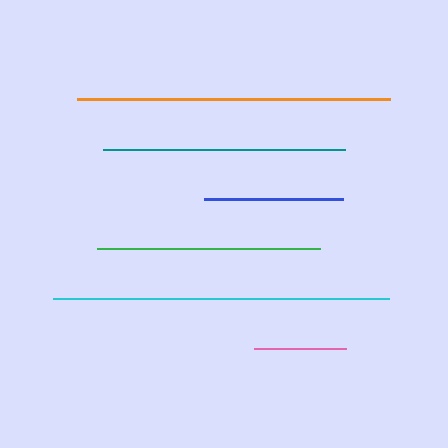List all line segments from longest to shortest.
From longest to shortest: cyan, orange, teal, green, blue, pink.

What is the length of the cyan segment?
The cyan segment is approximately 336 pixels long.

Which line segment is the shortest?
The pink line is the shortest at approximately 92 pixels.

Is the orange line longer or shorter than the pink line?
The orange line is longer than the pink line.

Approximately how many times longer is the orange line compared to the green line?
The orange line is approximately 1.4 times the length of the green line.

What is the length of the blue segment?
The blue segment is approximately 139 pixels long.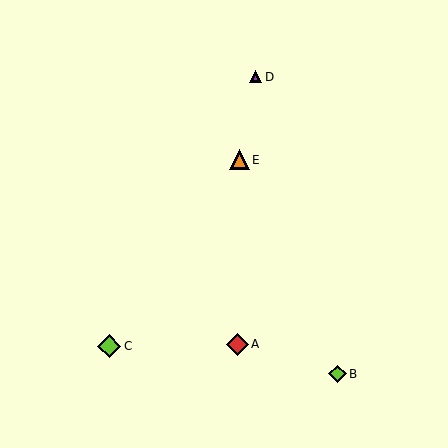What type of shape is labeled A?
Shape A is a red diamond.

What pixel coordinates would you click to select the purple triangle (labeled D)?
Click at (256, 77) to select the purple triangle D.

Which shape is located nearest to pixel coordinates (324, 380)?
The lime diamond (labeled B) at (338, 374) is nearest to that location.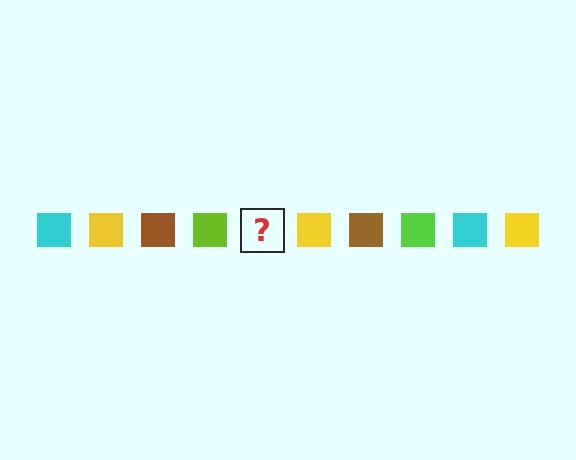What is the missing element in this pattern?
The missing element is a cyan square.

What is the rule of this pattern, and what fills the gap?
The rule is that the pattern cycles through cyan, yellow, brown, lime squares. The gap should be filled with a cyan square.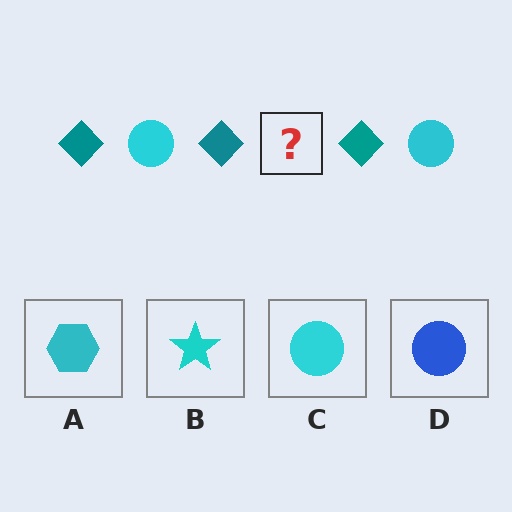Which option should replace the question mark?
Option C.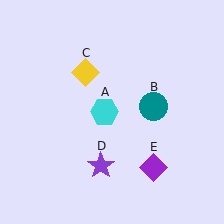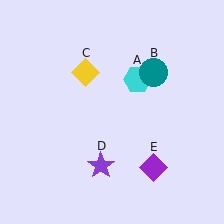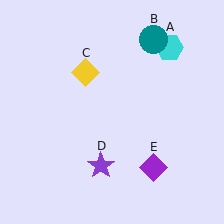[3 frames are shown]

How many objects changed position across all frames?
2 objects changed position: cyan hexagon (object A), teal circle (object B).